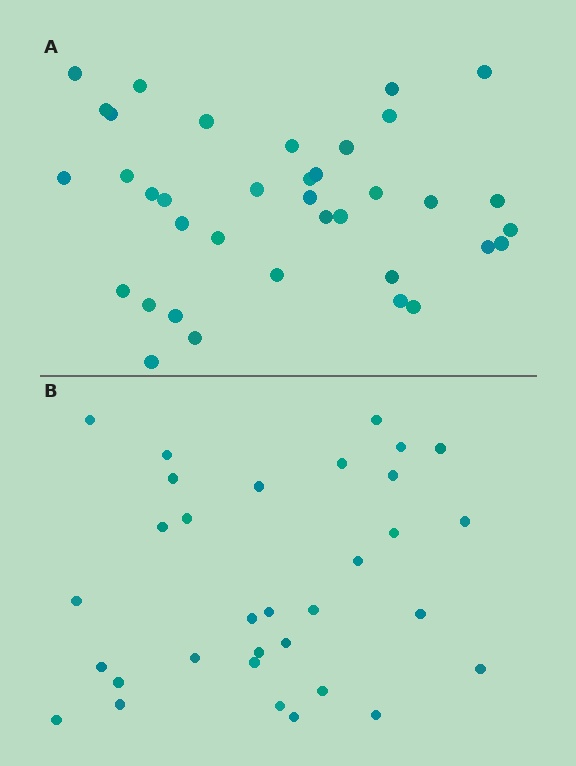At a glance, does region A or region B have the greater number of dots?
Region A (the top region) has more dots.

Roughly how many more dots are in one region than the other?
Region A has about 5 more dots than region B.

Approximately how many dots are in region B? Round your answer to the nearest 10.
About 30 dots. (The exact count is 32, which rounds to 30.)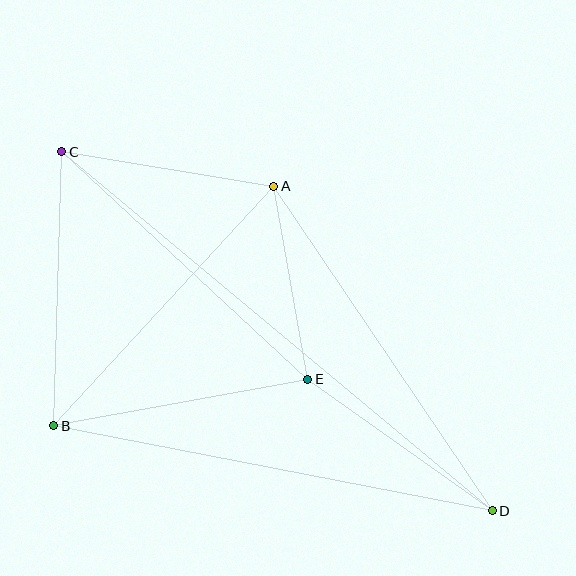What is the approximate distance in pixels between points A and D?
The distance between A and D is approximately 391 pixels.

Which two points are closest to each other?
Points A and E are closest to each other.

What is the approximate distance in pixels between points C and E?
The distance between C and E is approximately 335 pixels.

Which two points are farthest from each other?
Points C and D are farthest from each other.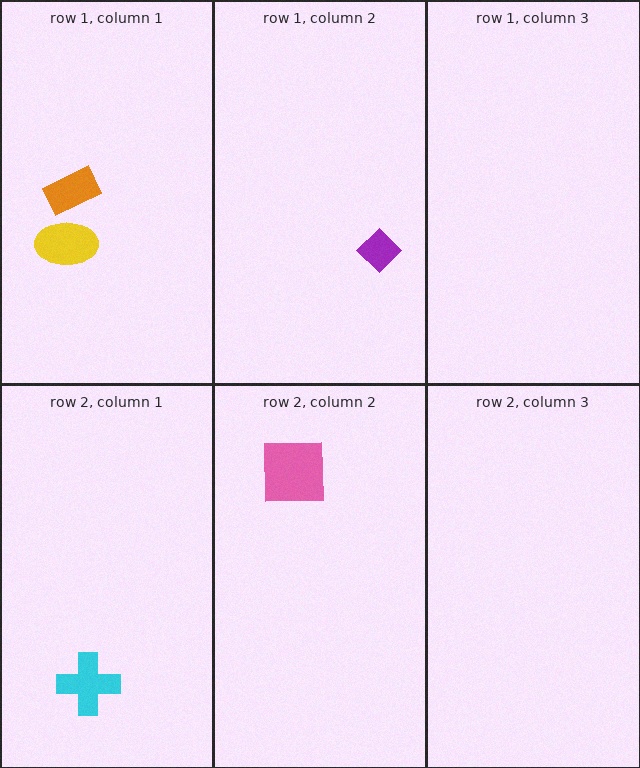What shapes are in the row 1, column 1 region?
The orange rectangle, the yellow ellipse.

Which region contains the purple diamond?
The row 1, column 2 region.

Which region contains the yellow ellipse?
The row 1, column 1 region.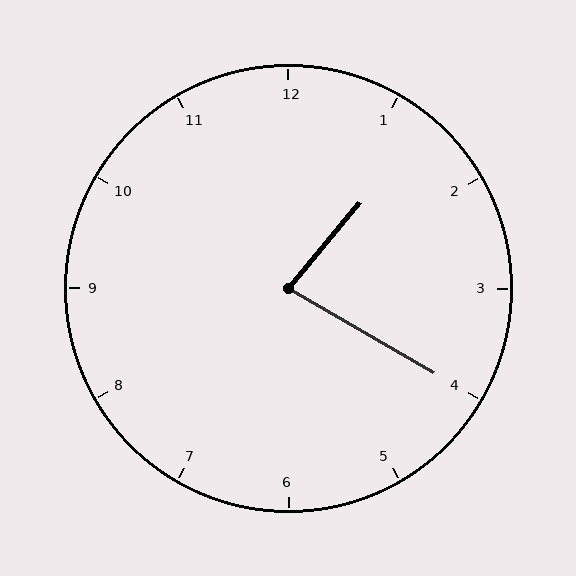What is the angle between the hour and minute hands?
Approximately 80 degrees.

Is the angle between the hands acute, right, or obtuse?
It is acute.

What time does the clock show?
1:20.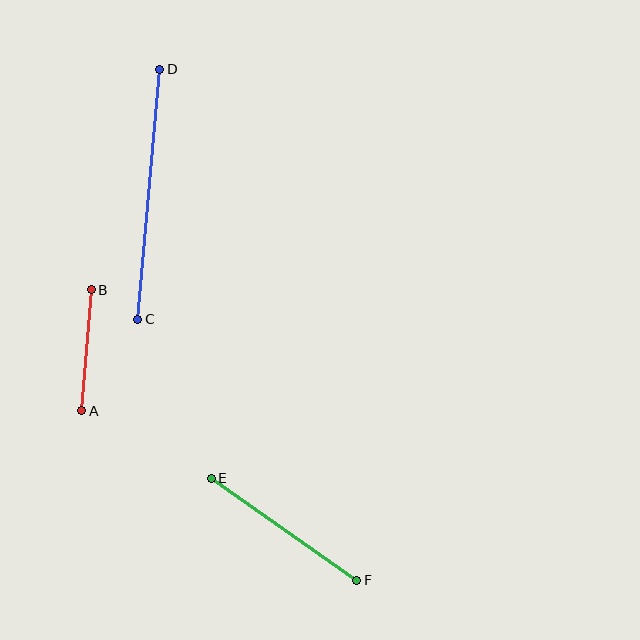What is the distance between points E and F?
The distance is approximately 178 pixels.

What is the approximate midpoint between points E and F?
The midpoint is at approximately (284, 529) pixels.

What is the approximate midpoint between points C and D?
The midpoint is at approximately (149, 194) pixels.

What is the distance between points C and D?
The distance is approximately 251 pixels.